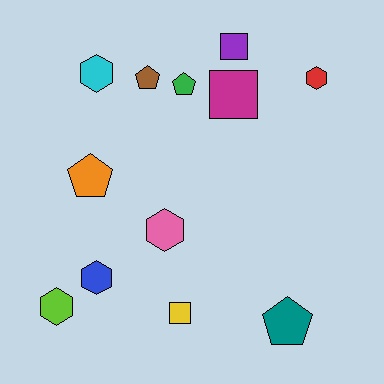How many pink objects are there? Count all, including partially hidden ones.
There is 1 pink object.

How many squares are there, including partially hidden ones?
There are 3 squares.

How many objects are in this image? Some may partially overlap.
There are 12 objects.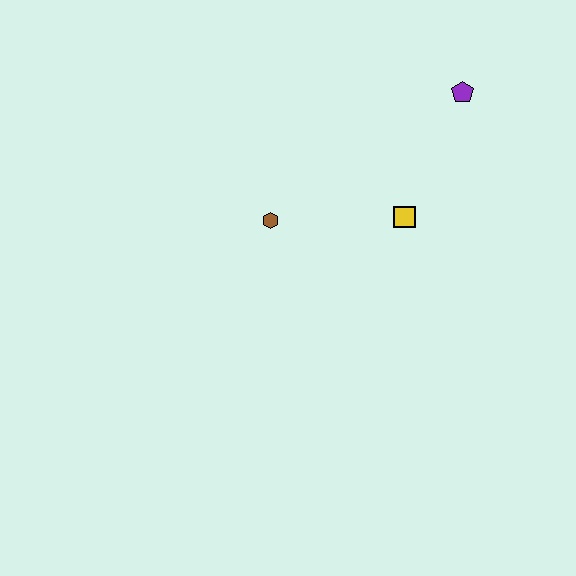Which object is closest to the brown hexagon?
The yellow square is closest to the brown hexagon.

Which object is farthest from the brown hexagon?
The purple pentagon is farthest from the brown hexagon.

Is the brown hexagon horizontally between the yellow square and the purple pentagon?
No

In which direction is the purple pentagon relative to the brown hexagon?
The purple pentagon is to the right of the brown hexagon.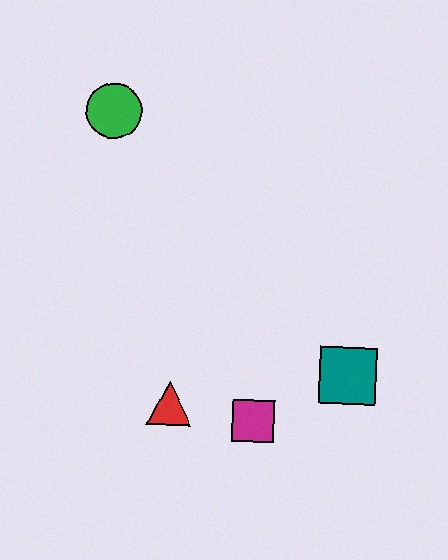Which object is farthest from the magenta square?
The green circle is farthest from the magenta square.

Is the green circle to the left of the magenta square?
Yes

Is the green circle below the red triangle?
No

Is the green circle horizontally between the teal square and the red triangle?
No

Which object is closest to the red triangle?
The magenta square is closest to the red triangle.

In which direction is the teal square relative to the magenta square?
The teal square is to the right of the magenta square.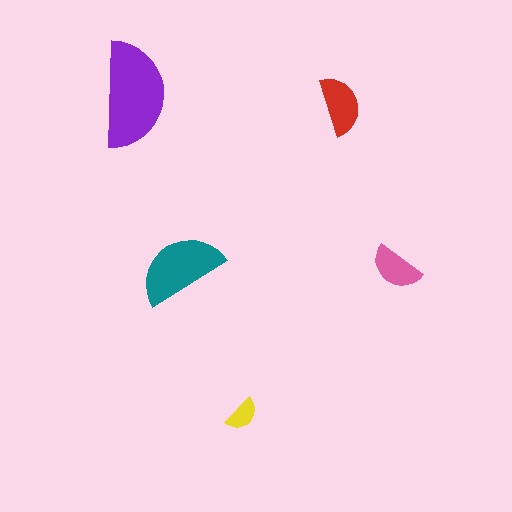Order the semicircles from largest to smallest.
the purple one, the teal one, the red one, the pink one, the yellow one.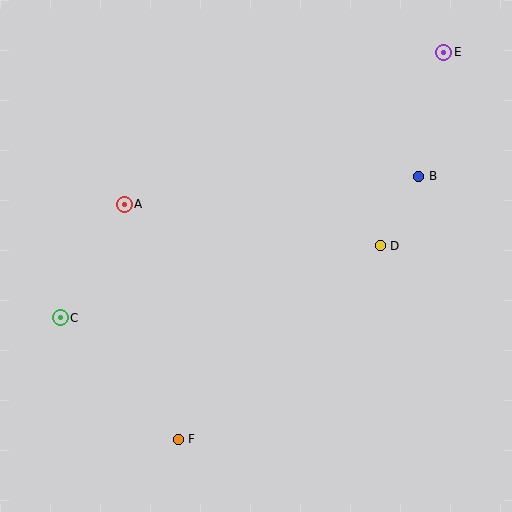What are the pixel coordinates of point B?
Point B is at (419, 176).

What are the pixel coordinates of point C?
Point C is at (60, 318).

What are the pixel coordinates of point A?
Point A is at (124, 204).